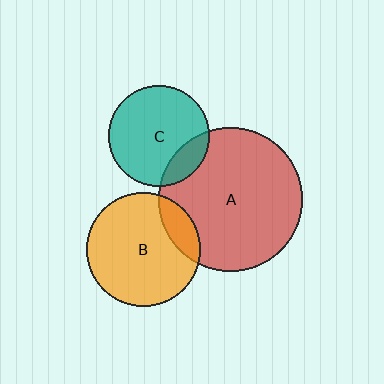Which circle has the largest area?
Circle A (red).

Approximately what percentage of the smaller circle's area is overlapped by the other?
Approximately 15%.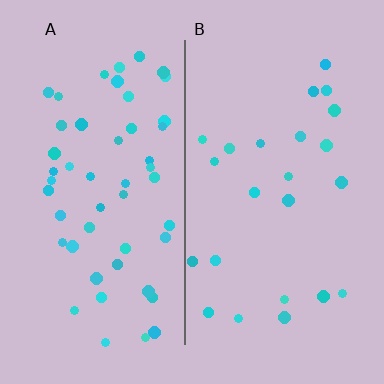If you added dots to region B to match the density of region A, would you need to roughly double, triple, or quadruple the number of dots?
Approximately double.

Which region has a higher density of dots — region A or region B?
A (the left).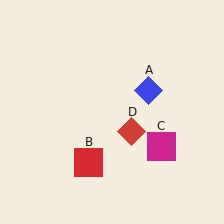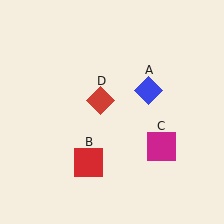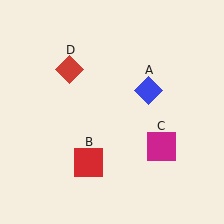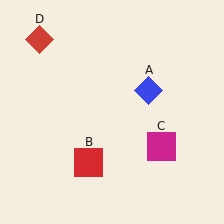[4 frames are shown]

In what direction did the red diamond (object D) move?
The red diamond (object D) moved up and to the left.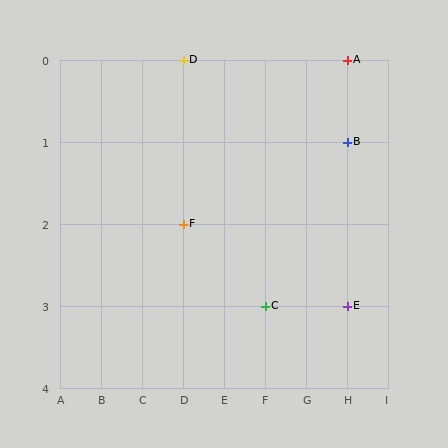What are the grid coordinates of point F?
Point F is at grid coordinates (D, 2).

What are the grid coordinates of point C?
Point C is at grid coordinates (F, 3).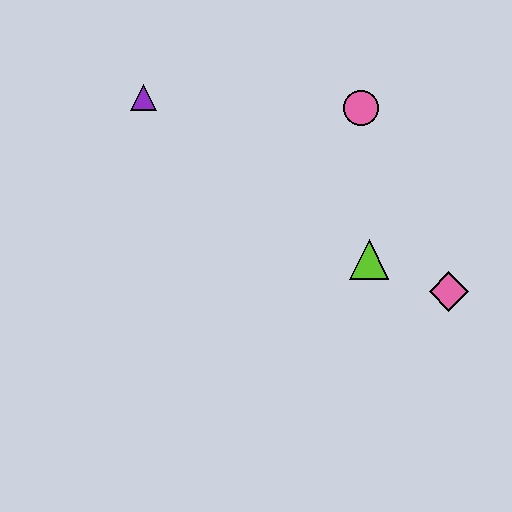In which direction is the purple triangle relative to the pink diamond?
The purple triangle is to the left of the pink diamond.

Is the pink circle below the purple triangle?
Yes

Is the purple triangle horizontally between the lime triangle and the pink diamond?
No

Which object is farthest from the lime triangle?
The purple triangle is farthest from the lime triangle.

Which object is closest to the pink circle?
The lime triangle is closest to the pink circle.